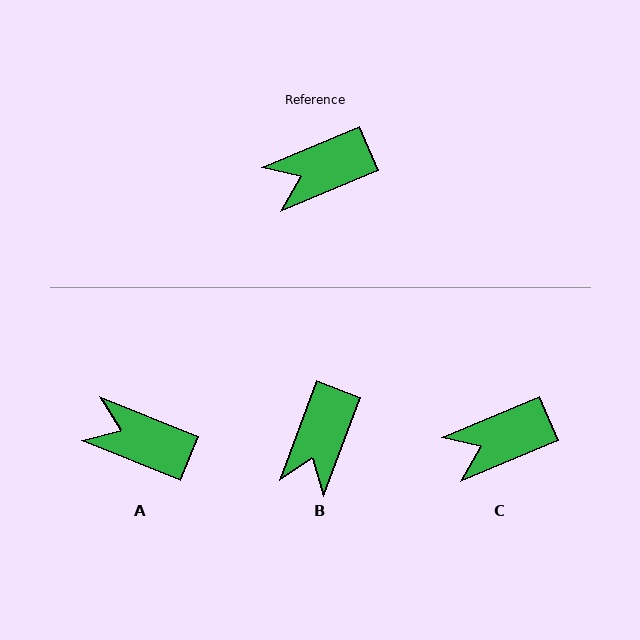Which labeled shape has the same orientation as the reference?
C.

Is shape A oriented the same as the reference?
No, it is off by about 45 degrees.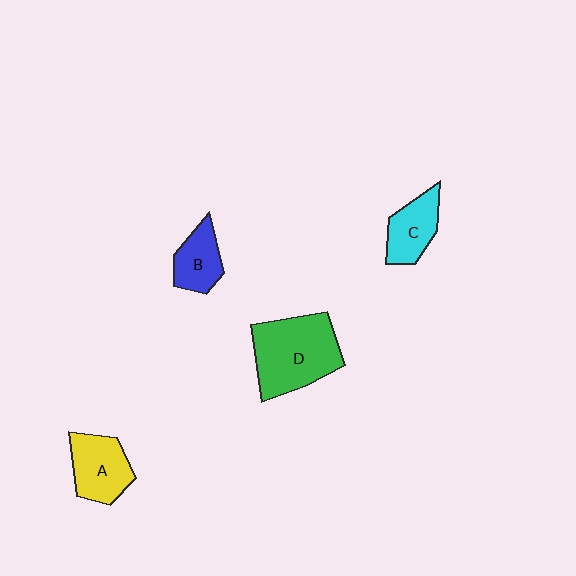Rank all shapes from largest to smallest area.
From largest to smallest: D (green), A (yellow), C (cyan), B (blue).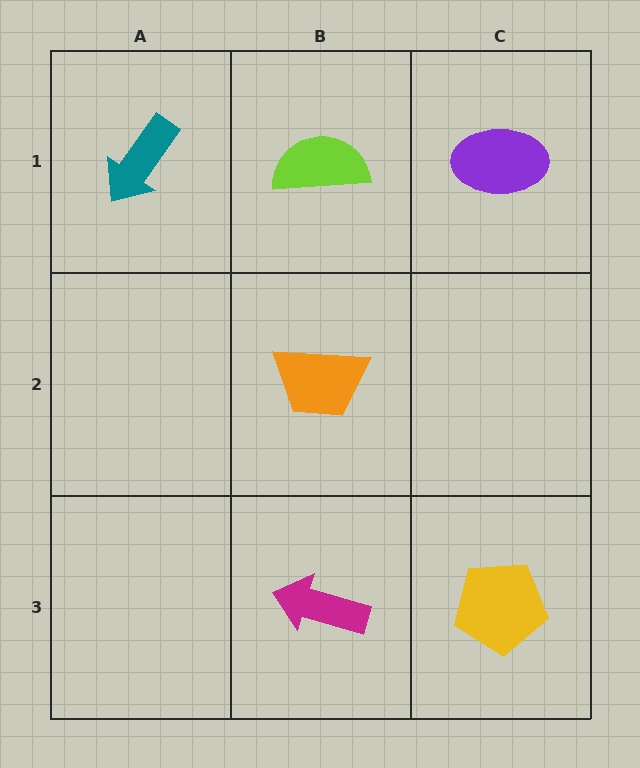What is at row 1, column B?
A lime semicircle.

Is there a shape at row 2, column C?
No, that cell is empty.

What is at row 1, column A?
A teal arrow.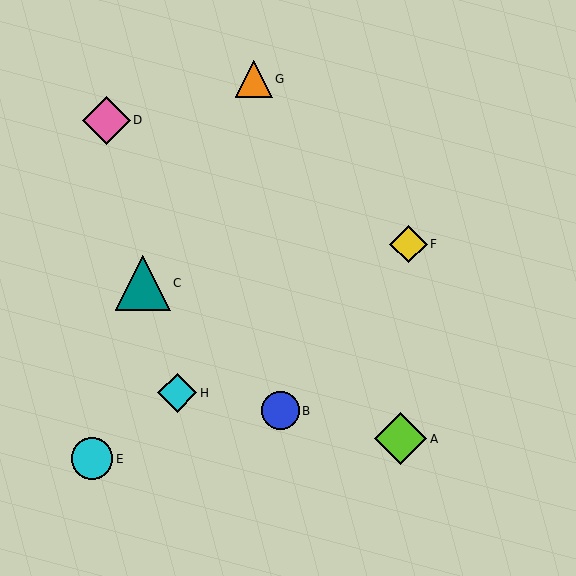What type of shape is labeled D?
Shape D is a pink diamond.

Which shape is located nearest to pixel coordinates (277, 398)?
The blue circle (labeled B) at (281, 411) is nearest to that location.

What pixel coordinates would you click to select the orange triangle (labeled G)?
Click at (254, 79) to select the orange triangle G.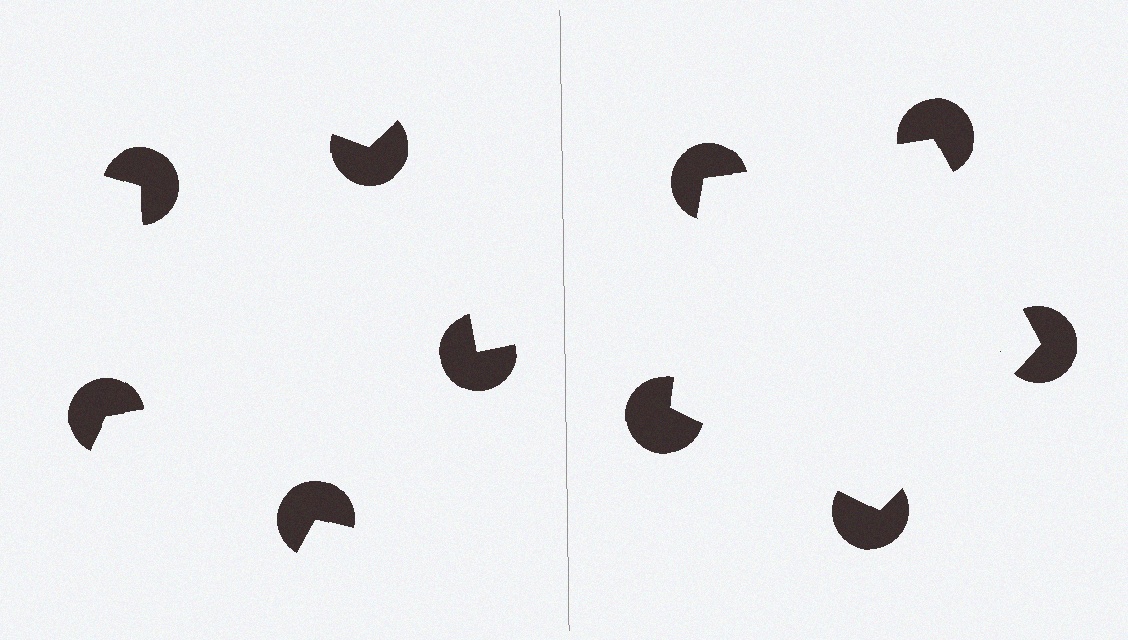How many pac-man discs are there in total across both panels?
10 — 5 on each side.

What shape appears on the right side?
An illusory pentagon.